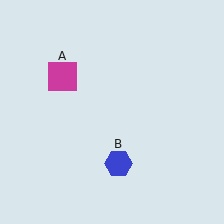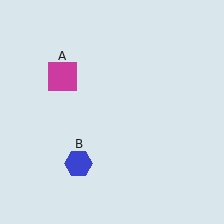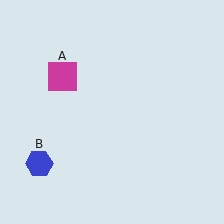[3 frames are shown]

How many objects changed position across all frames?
1 object changed position: blue hexagon (object B).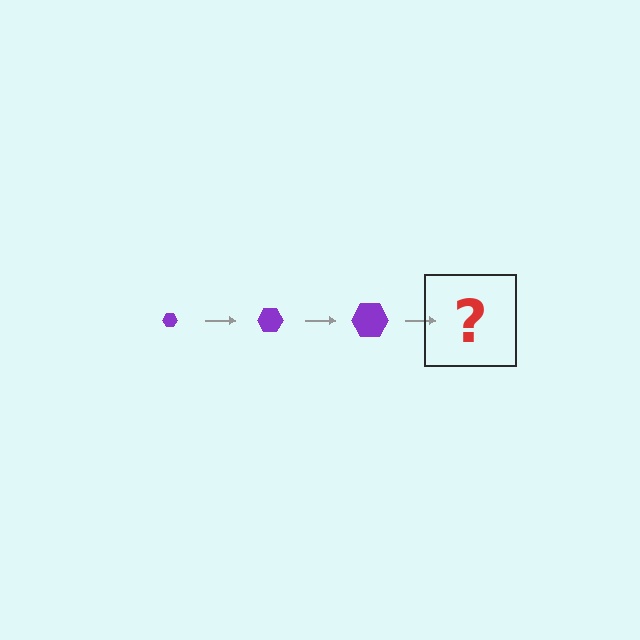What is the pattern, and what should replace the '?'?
The pattern is that the hexagon gets progressively larger each step. The '?' should be a purple hexagon, larger than the previous one.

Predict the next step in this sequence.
The next step is a purple hexagon, larger than the previous one.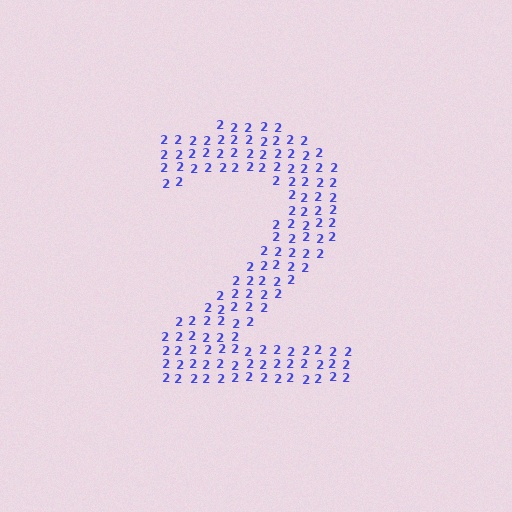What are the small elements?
The small elements are digit 2's.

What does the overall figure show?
The overall figure shows the digit 2.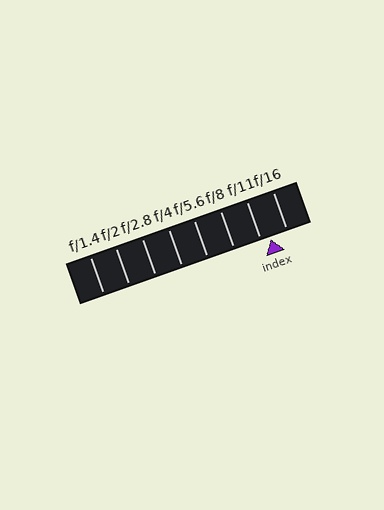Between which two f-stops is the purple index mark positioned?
The index mark is between f/11 and f/16.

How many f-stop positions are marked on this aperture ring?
There are 8 f-stop positions marked.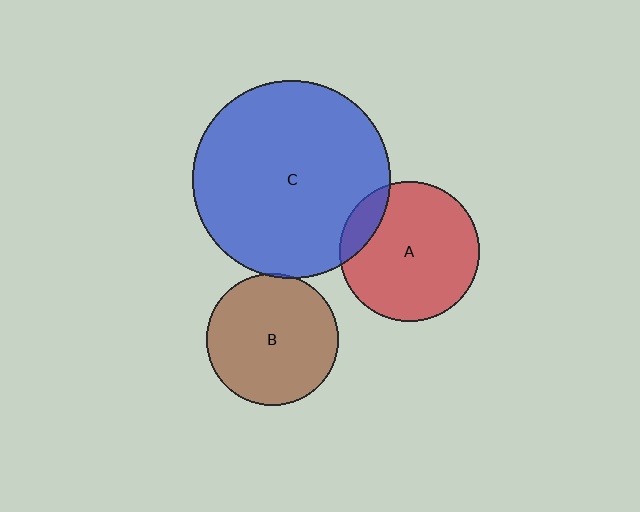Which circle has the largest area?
Circle C (blue).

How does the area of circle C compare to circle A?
Approximately 2.0 times.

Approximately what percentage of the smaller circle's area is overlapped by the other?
Approximately 5%.